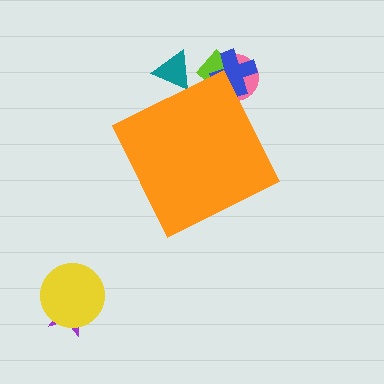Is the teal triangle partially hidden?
Yes, the teal triangle is partially hidden behind the orange diamond.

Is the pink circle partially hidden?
Yes, the pink circle is partially hidden behind the orange diamond.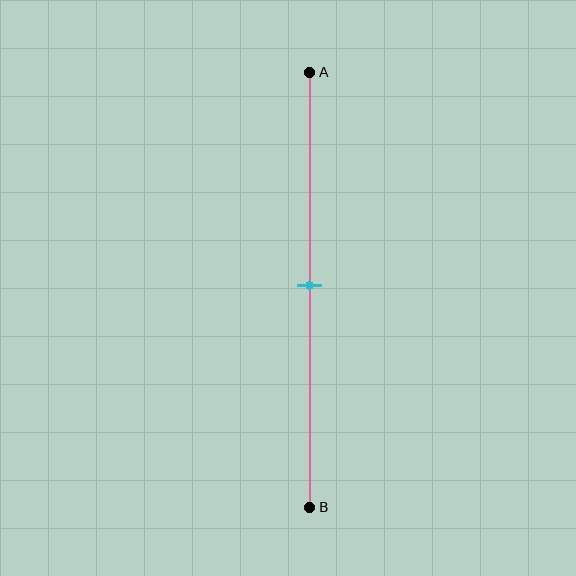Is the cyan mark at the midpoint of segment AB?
Yes, the mark is approximately at the midpoint.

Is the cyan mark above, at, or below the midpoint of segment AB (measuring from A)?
The cyan mark is approximately at the midpoint of segment AB.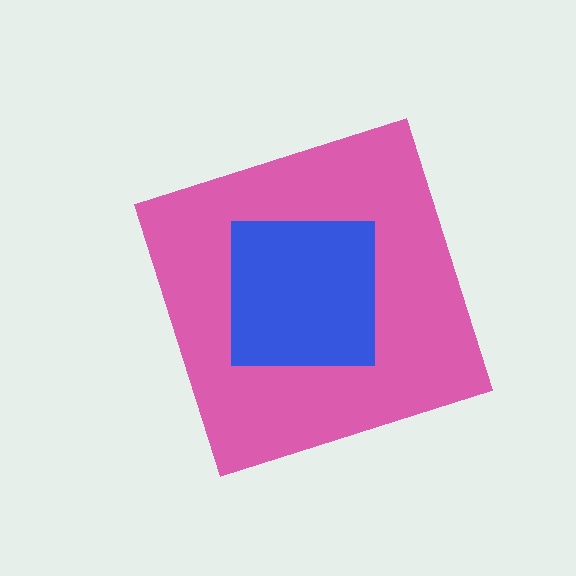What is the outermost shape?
The pink diamond.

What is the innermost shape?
The blue square.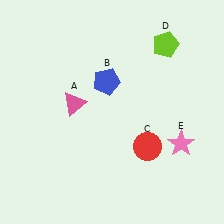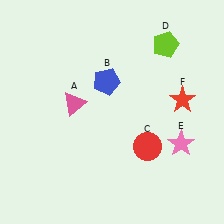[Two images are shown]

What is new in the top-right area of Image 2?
A red star (F) was added in the top-right area of Image 2.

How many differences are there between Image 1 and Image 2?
There is 1 difference between the two images.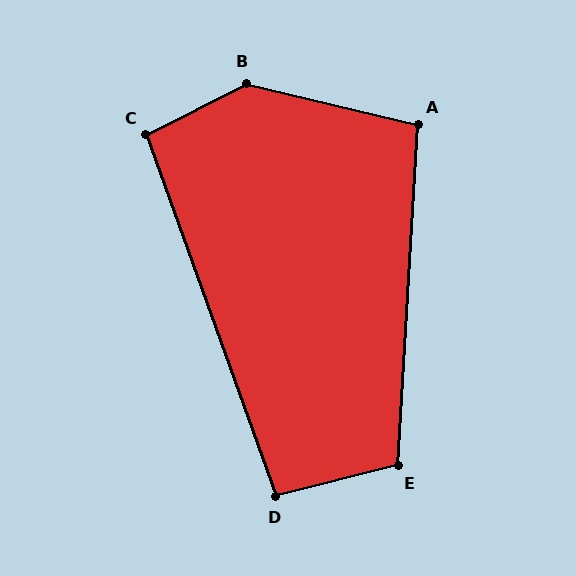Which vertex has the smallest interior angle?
D, at approximately 95 degrees.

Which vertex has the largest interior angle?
B, at approximately 139 degrees.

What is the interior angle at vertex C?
Approximately 97 degrees (obtuse).